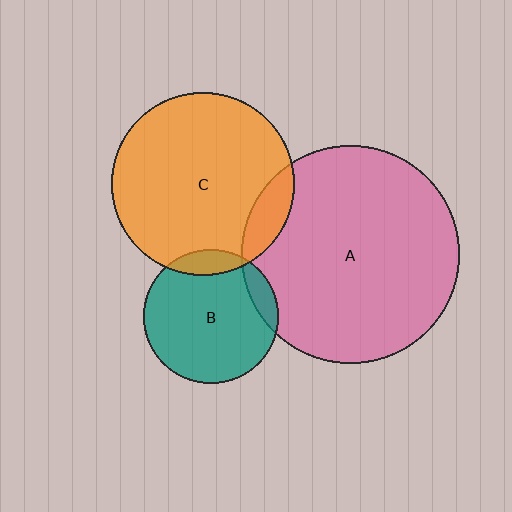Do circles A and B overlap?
Yes.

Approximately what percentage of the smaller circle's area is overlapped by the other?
Approximately 10%.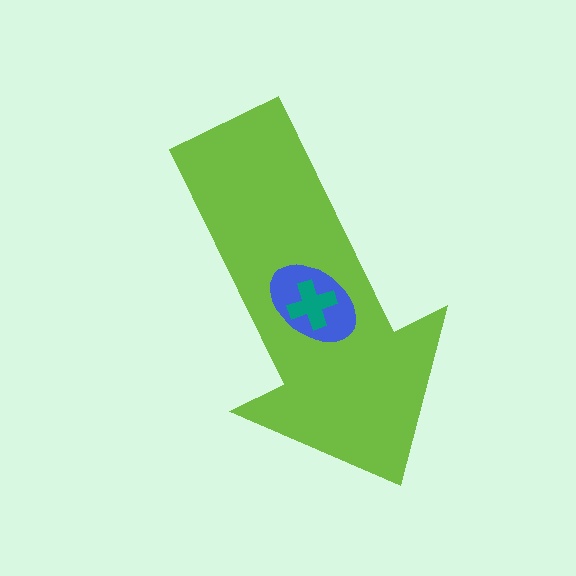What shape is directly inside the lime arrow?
The blue ellipse.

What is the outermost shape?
The lime arrow.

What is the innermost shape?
The teal cross.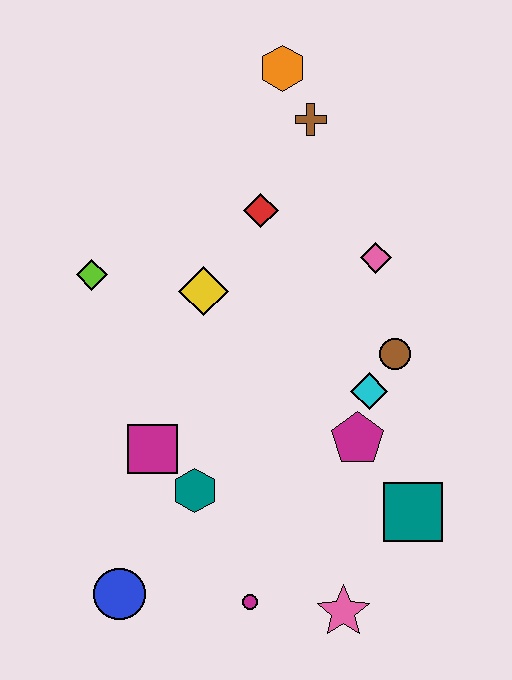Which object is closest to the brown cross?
The orange hexagon is closest to the brown cross.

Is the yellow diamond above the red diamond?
No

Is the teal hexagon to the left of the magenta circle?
Yes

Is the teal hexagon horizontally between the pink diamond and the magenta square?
Yes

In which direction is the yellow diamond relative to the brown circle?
The yellow diamond is to the left of the brown circle.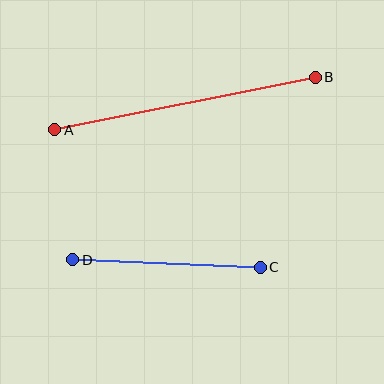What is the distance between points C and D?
The distance is approximately 187 pixels.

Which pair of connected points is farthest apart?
Points A and B are farthest apart.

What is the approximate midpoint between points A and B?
The midpoint is at approximately (185, 103) pixels.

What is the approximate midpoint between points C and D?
The midpoint is at approximately (167, 264) pixels.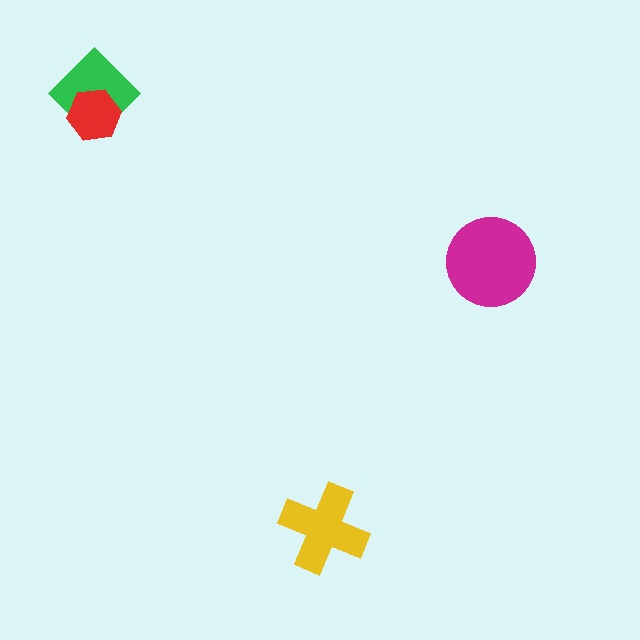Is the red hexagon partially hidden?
No, no other shape covers it.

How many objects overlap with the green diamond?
1 object overlaps with the green diamond.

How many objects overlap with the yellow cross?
0 objects overlap with the yellow cross.